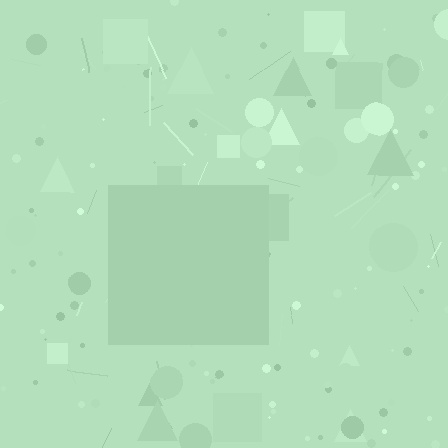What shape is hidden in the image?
A square is hidden in the image.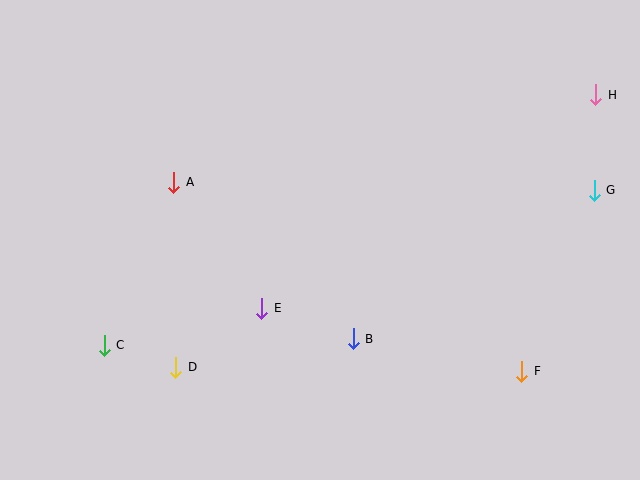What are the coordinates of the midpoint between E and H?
The midpoint between E and H is at (429, 202).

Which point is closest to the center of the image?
Point E at (262, 308) is closest to the center.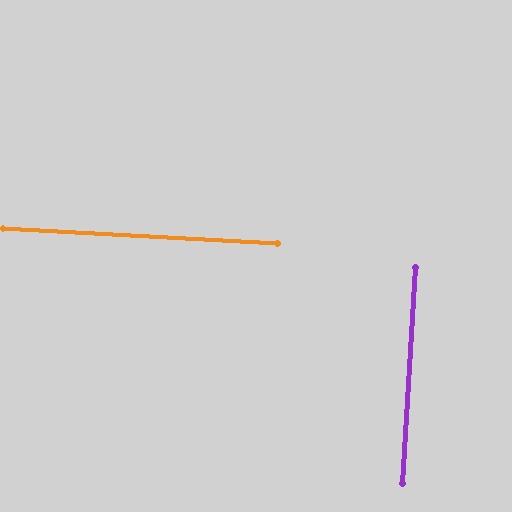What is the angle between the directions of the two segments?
Approximately 90 degrees.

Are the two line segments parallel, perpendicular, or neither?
Perpendicular — they meet at approximately 90°.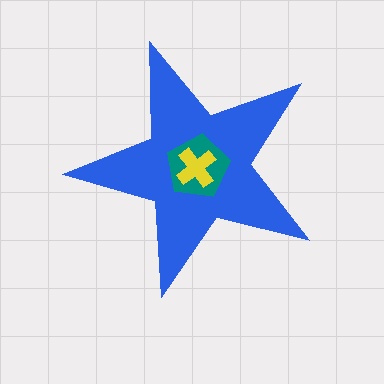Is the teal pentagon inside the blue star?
Yes.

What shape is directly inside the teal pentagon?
The yellow cross.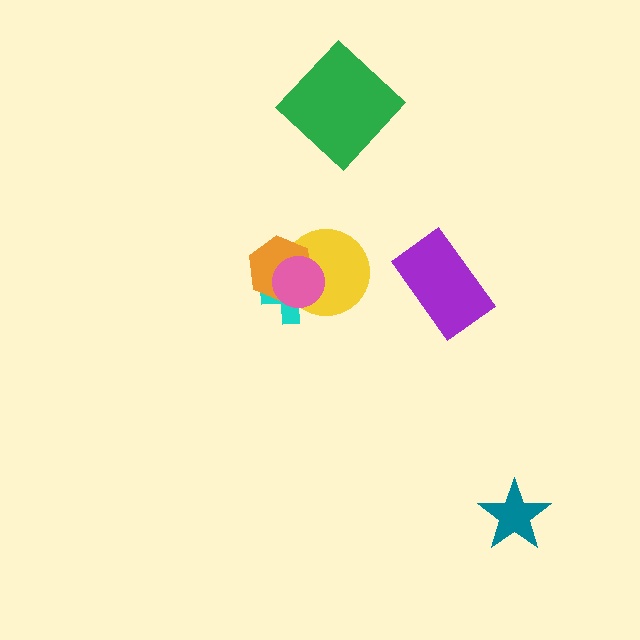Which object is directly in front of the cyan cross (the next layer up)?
The yellow circle is directly in front of the cyan cross.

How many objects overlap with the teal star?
0 objects overlap with the teal star.